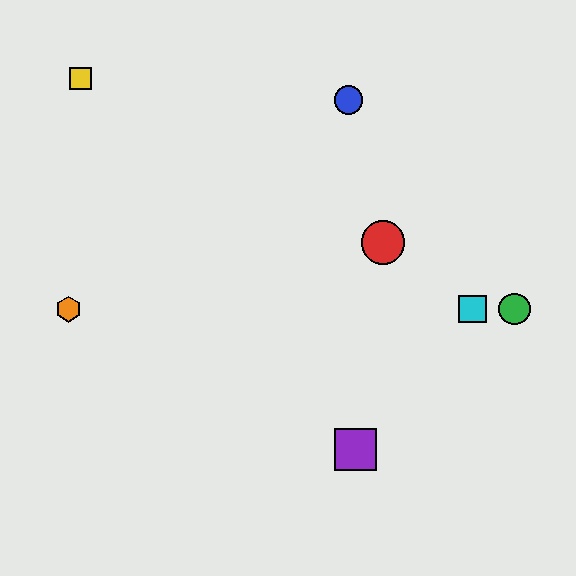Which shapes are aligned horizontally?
The green circle, the orange hexagon, the cyan square are aligned horizontally.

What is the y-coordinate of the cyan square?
The cyan square is at y≈309.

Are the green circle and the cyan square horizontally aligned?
Yes, both are at y≈309.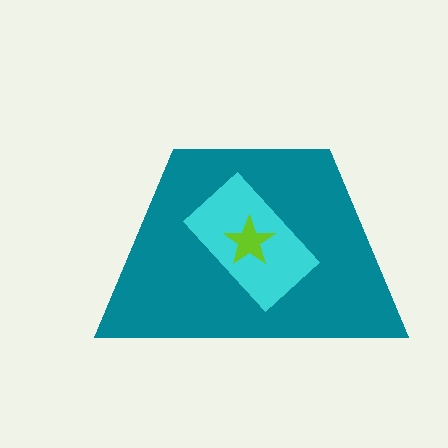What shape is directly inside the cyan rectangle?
The lime star.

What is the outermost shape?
The teal trapezoid.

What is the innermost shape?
The lime star.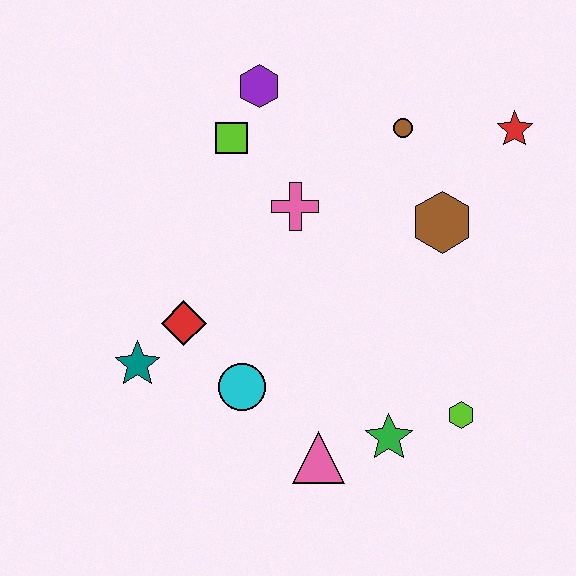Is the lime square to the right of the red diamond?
Yes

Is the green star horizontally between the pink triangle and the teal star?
No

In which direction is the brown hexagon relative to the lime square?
The brown hexagon is to the right of the lime square.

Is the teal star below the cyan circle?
No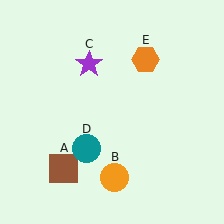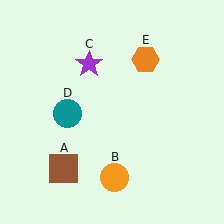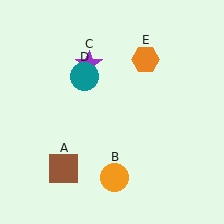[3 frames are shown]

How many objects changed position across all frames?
1 object changed position: teal circle (object D).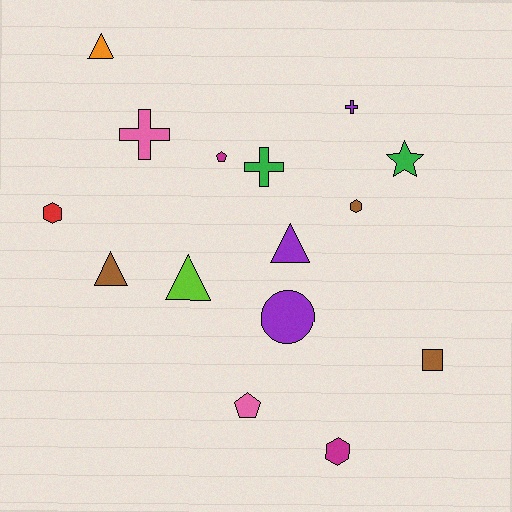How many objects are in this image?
There are 15 objects.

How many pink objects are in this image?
There are 2 pink objects.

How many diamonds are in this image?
There are no diamonds.